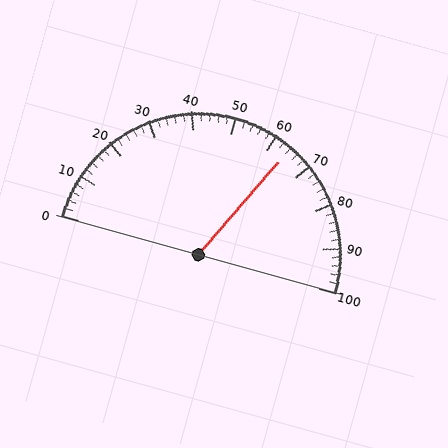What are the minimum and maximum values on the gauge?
The gauge ranges from 0 to 100.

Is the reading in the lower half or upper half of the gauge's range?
The reading is in the upper half of the range (0 to 100).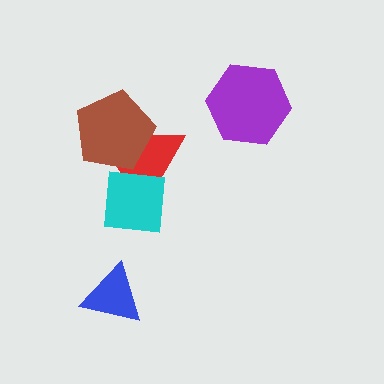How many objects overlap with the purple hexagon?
0 objects overlap with the purple hexagon.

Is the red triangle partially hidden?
Yes, it is partially covered by another shape.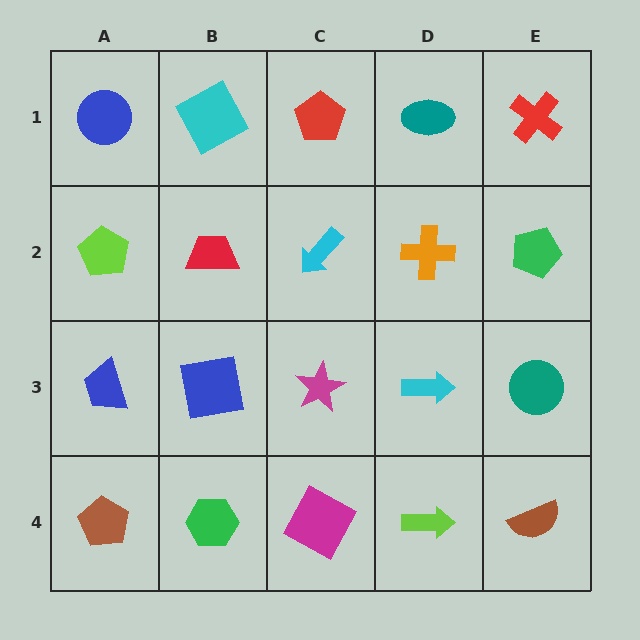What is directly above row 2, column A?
A blue circle.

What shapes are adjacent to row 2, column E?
A red cross (row 1, column E), a teal circle (row 3, column E), an orange cross (row 2, column D).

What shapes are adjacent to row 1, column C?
A cyan arrow (row 2, column C), a cyan square (row 1, column B), a teal ellipse (row 1, column D).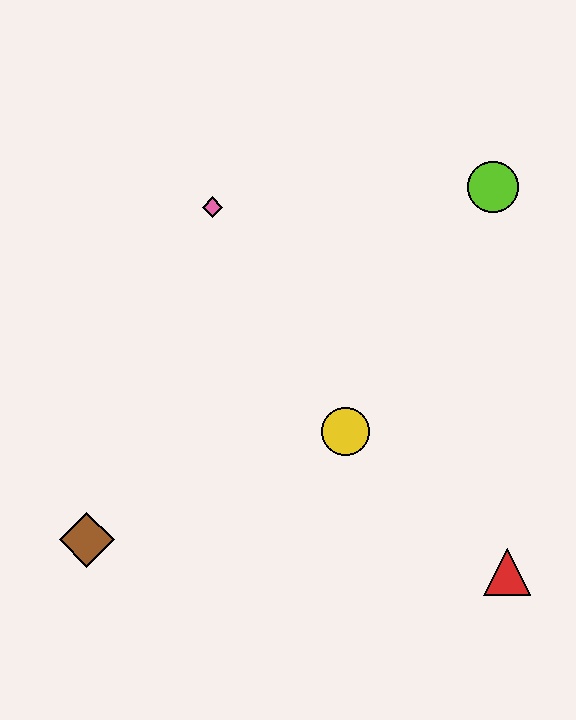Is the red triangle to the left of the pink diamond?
No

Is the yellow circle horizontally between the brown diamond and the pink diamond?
No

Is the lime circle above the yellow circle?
Yes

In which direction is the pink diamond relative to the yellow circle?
The pink diamond is above the yellow circle.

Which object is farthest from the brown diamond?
The lime circle is farthest from the brown diamond.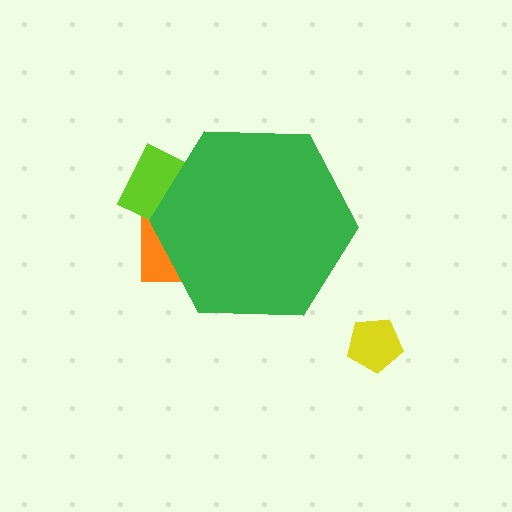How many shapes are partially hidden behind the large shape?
3 shapes are partially hidden.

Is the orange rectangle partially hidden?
Yes, the orange rectangle is partially hidden behind the green hexagon.